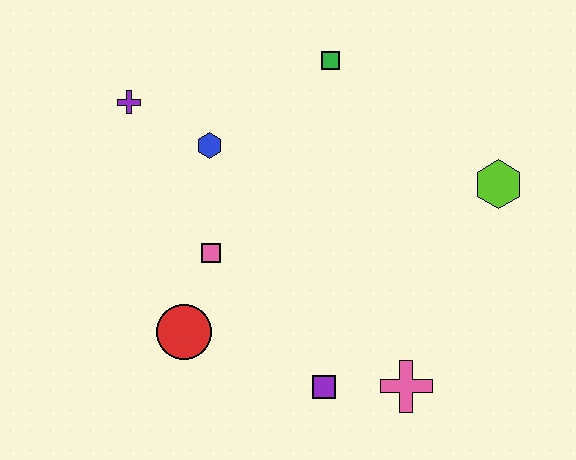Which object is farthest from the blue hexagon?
The pink cross is farthest from the blue hexagon.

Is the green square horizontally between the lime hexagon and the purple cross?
Yes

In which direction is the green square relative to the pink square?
The green square is above the pink square.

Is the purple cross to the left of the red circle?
Yes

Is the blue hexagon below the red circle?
No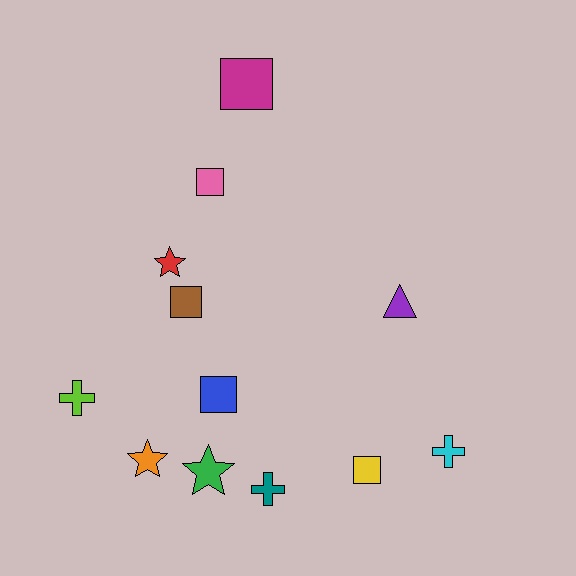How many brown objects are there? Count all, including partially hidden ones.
There is 1 brown object.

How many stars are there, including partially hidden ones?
There are 3 stars.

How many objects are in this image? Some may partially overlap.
There are 12 objects.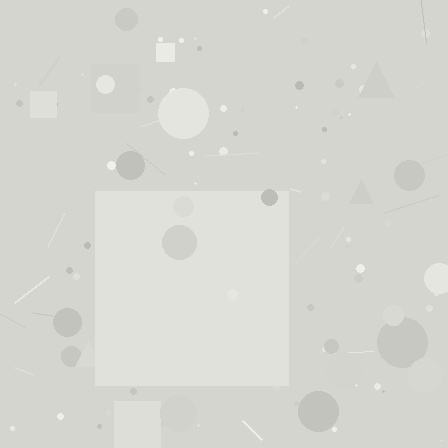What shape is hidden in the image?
A square is hidden in the image.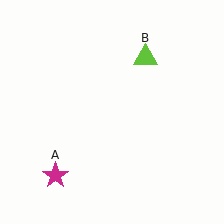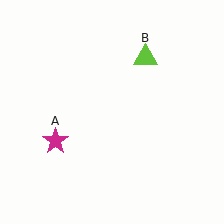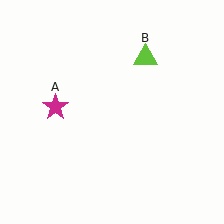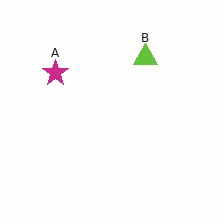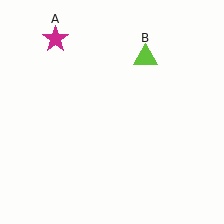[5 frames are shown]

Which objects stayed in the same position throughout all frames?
Lime triangle (object B) remained stationary.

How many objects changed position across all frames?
1 object changed position: magenta star (object A).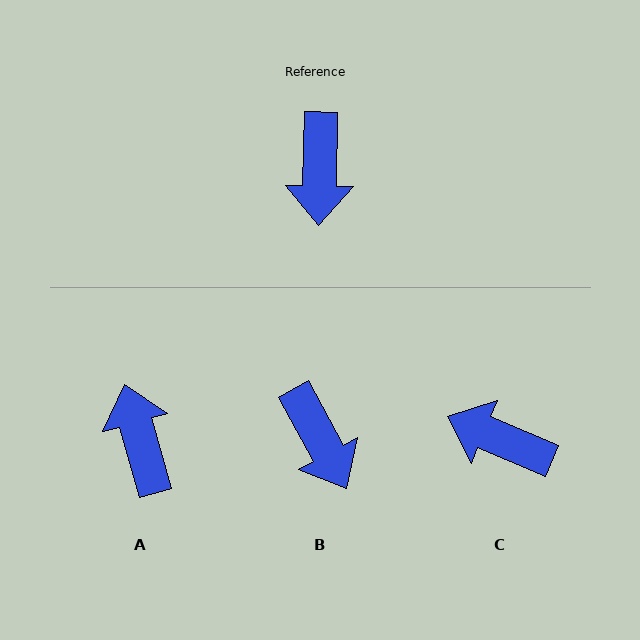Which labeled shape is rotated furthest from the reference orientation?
A, about 163 degrees away.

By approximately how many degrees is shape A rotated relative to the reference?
Approximately 163 degrees clockwise.